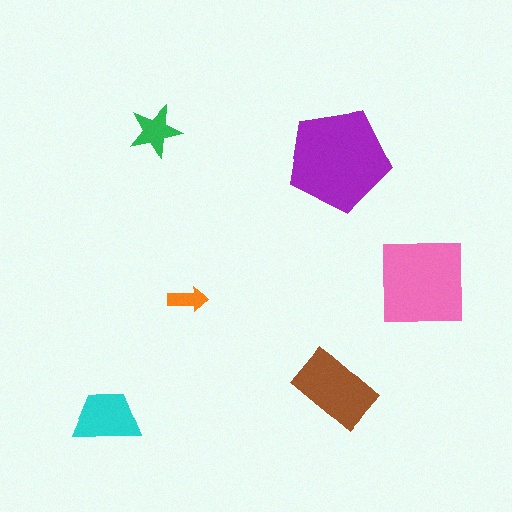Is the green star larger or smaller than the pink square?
Smaller.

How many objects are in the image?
There are 6 objects in the image.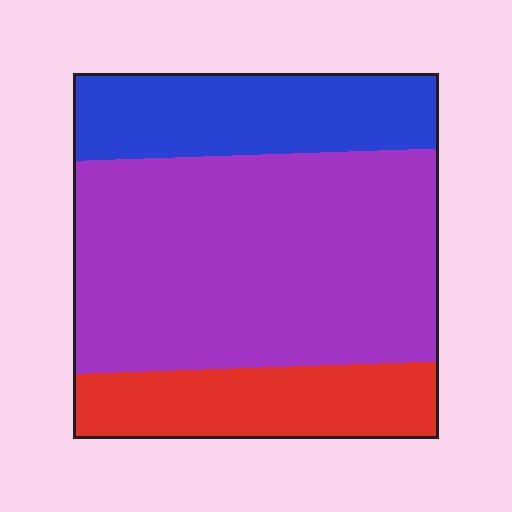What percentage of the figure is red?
Red covers about 20% of the figure.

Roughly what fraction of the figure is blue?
Blue covers roughly 20% of the figure.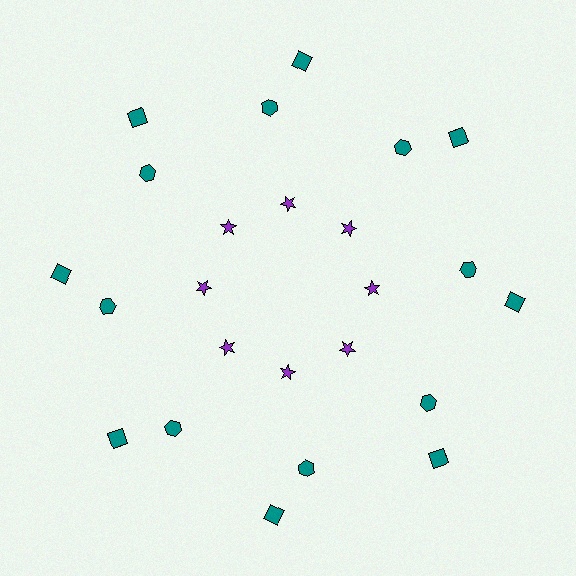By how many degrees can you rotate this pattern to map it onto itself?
The pattern maps onto itself every 45 degrees of rotation.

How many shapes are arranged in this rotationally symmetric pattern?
There are 24 shapes, arranged in 8 groups of 3.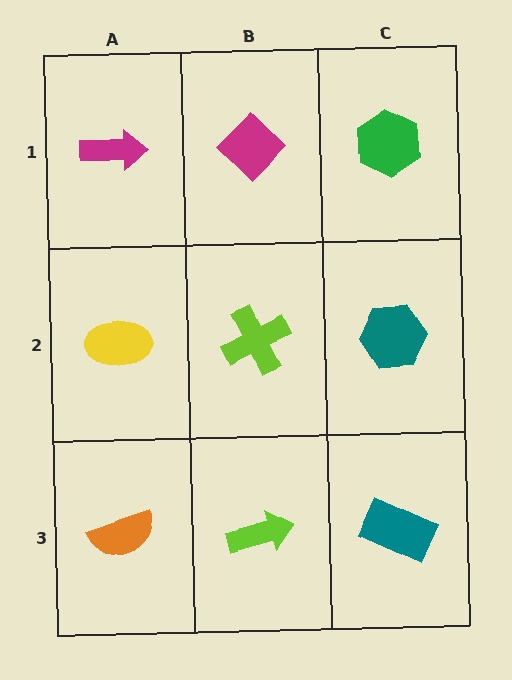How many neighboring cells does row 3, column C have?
2.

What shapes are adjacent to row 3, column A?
A yellow ellipse (row 2, column A), a lime arrow (row 3, column B).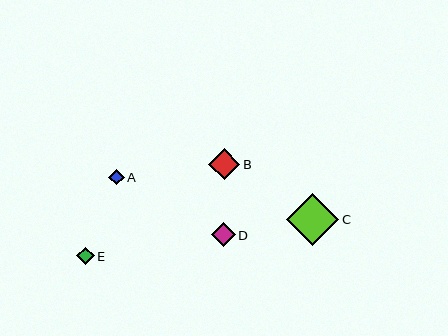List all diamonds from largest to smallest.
From largest to smallest: C, B, D, E, A.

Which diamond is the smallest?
Diamond A is the smallest with a size of approximately 16 pixels.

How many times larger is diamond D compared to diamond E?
Diamond D is approximately 1.4 times the size of diamond E.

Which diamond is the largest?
Diamond C is the largest with a size of approximately 52 pixels.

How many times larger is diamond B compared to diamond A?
Diamond B is approximately 2.0 times the size of diamond A.